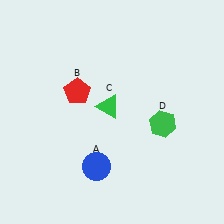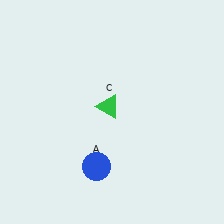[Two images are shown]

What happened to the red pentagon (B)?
The red pentagon (B) was removed in Image 2. It was in the top-left area of Image 1.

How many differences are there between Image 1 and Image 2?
There are 2 differences between the two images.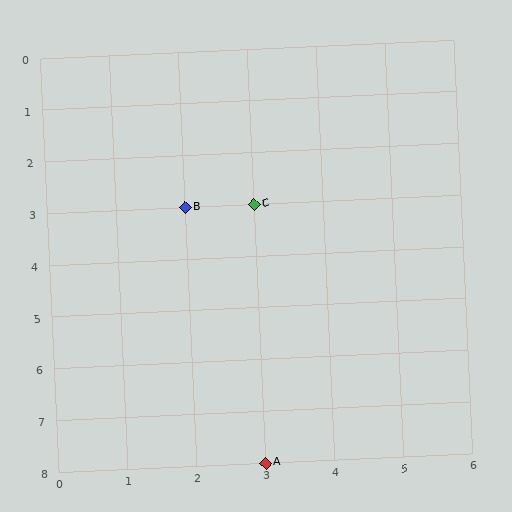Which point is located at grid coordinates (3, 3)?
Point C is at (3, 3).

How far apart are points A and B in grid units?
Points A and B are 1 column and 5 rows apart (about 5.1 grid units diagonally).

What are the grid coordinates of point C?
Point C is at grid coordinates (3, 3).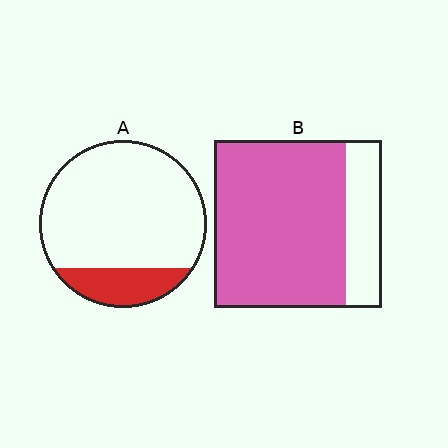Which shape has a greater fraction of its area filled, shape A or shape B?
Shape B.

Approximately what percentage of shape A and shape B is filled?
A is approximately 20% and B is approximately 80%.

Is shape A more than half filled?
No.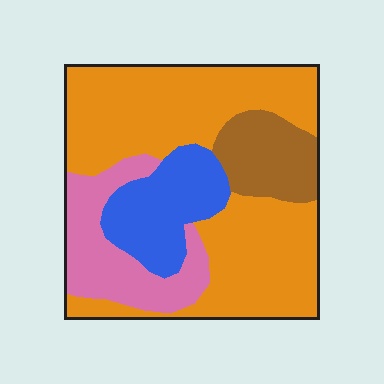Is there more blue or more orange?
Orange.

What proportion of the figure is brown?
Brown covers around 10% of the figure.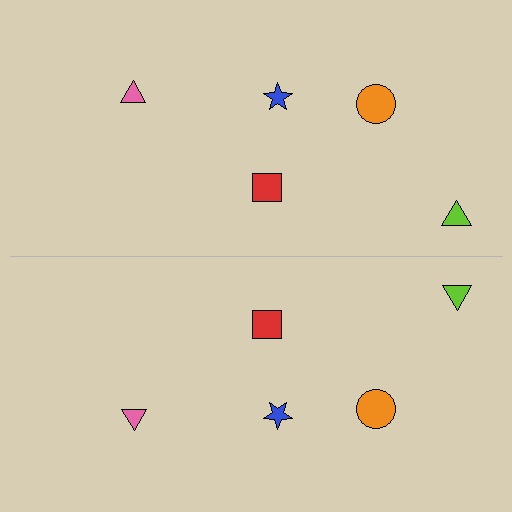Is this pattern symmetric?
Yes, this pattern has bilateral (reflection) symmetry.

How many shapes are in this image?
There are 10 shapes in this image.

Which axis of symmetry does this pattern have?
The pattern has a horizontal axis of symmetry running through the center of the image.